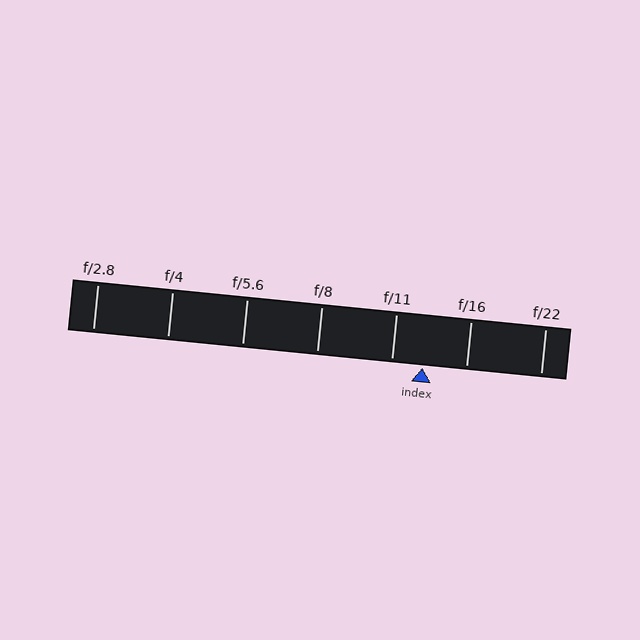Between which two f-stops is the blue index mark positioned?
The index mark is between f/11 and f/16.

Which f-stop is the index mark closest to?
The index mark is closest to f/11.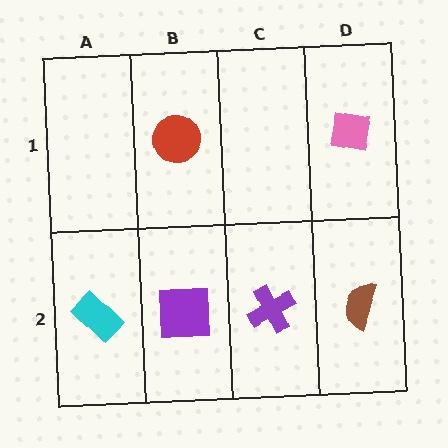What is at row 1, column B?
A red circle.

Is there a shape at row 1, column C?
No, that cell is empty.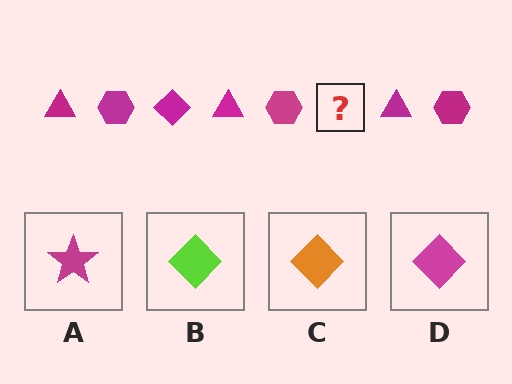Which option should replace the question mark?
Option D.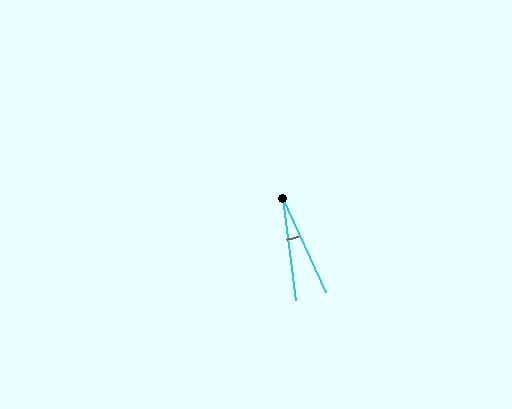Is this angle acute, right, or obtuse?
It is acute.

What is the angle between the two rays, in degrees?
Approximately 17 degrees.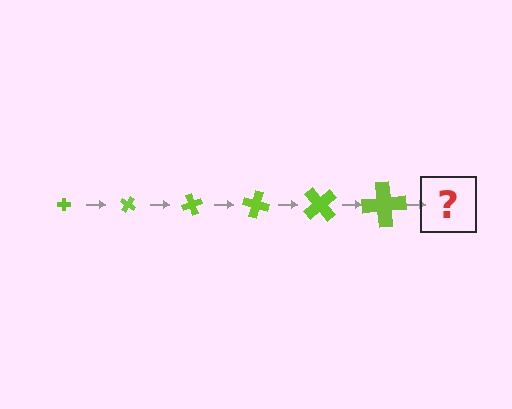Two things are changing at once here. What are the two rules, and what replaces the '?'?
The two rules are that the cross grows larger each step and it rotates 35 degrees each step. The '?' should be a cross, larger than the previous one and rotated 210 degrees from the start.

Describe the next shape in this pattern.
It should be a cross, larger than the previous one and rotated 210 degrees from the start.